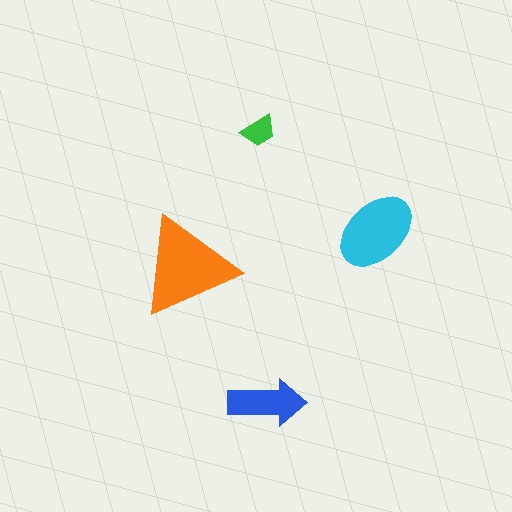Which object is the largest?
The orange triangle.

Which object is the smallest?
The green trapezoid.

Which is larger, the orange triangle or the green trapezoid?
The orange triangle.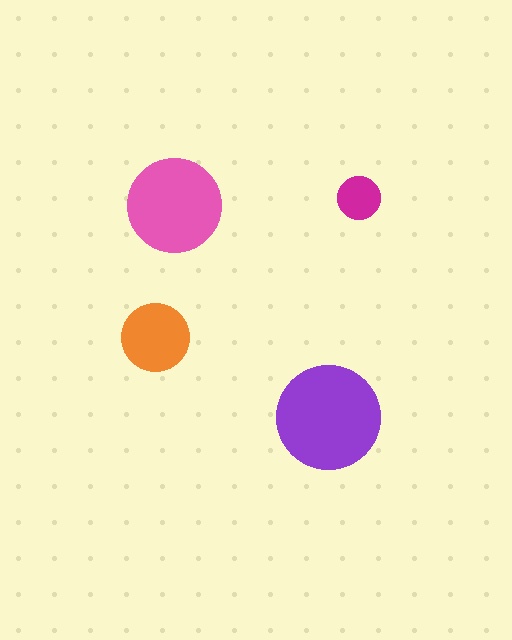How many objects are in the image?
There are 4 objects in the image.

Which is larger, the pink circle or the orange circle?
The pink one.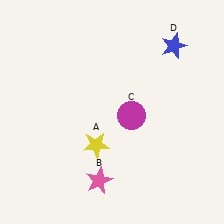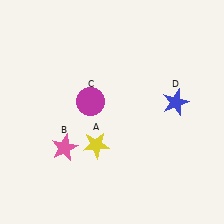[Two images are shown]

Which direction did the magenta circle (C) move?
The magenta circle (C) moved left.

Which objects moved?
The objects that moved are: the pink star (B), the magenta circle (C), the blue star (D).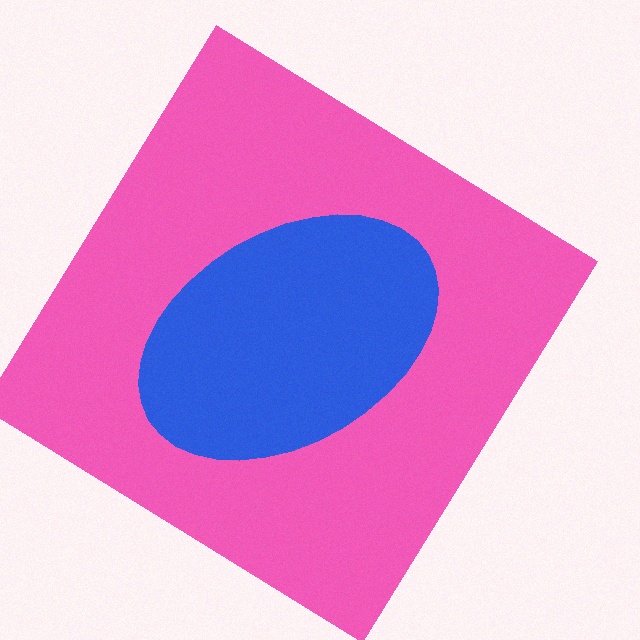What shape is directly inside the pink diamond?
The blue ellipse.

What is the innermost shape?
The blue ellipse.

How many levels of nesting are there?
2.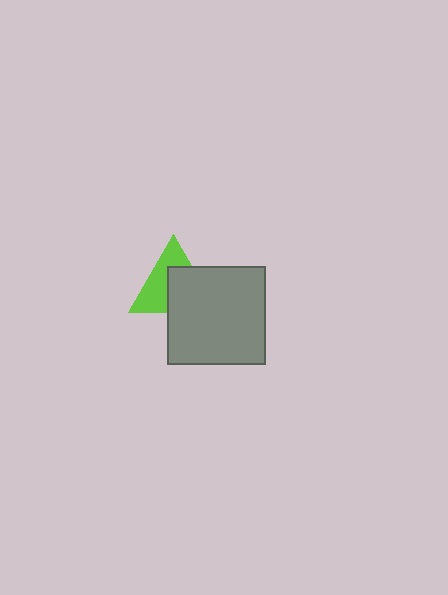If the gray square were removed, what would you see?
You would see the complete lime triangle.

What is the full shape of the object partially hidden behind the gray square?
The partially hidden object is a lime triangle.